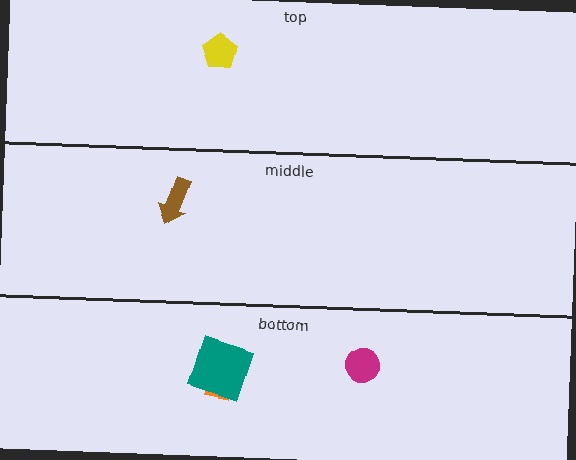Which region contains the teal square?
The bottom region.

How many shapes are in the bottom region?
3.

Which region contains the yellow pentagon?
The top region.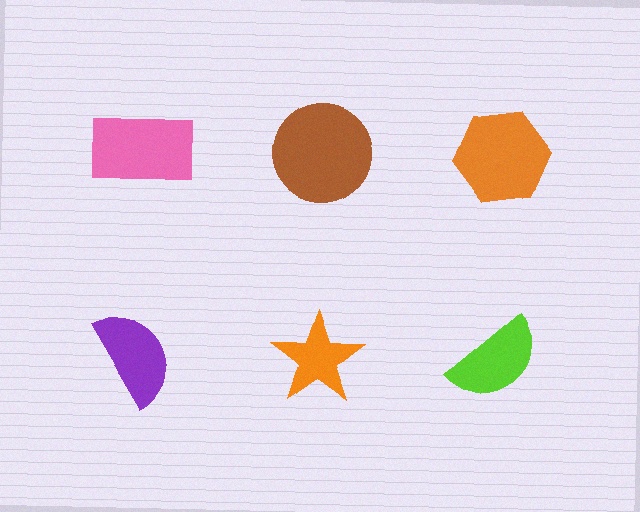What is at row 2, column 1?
A purple semicircle.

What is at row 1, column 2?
A brown circle.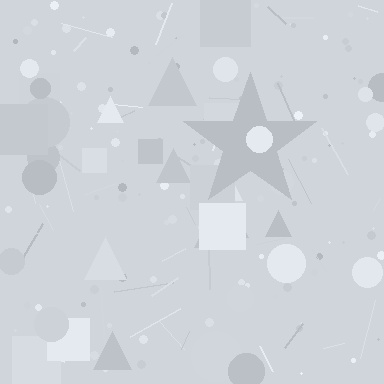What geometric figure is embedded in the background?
A star is embedded in the background.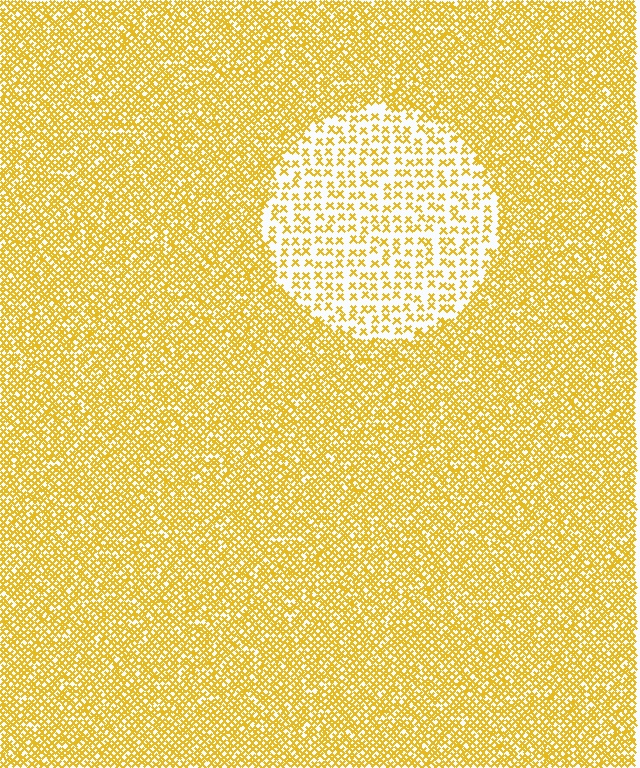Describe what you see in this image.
The image contains small yellow elements arranged at two different densities. A circle-shaped region is visible where the elements are less densely packed than the surrounding area.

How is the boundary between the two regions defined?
The boundary is defined by a change in element density (approximately 2.6x ratio). All elements are the same color, size, and shape.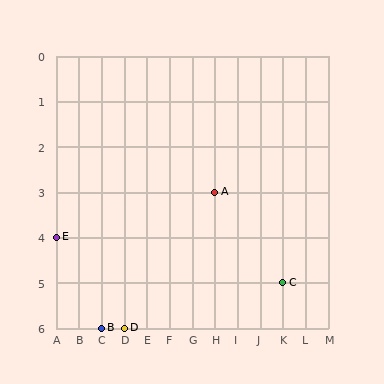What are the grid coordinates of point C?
Point C is at grid coordinates (K, 5).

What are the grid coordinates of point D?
Point D is at grid coordinates (D, 6).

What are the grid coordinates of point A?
Point A is at grid coordinates (H, 3).